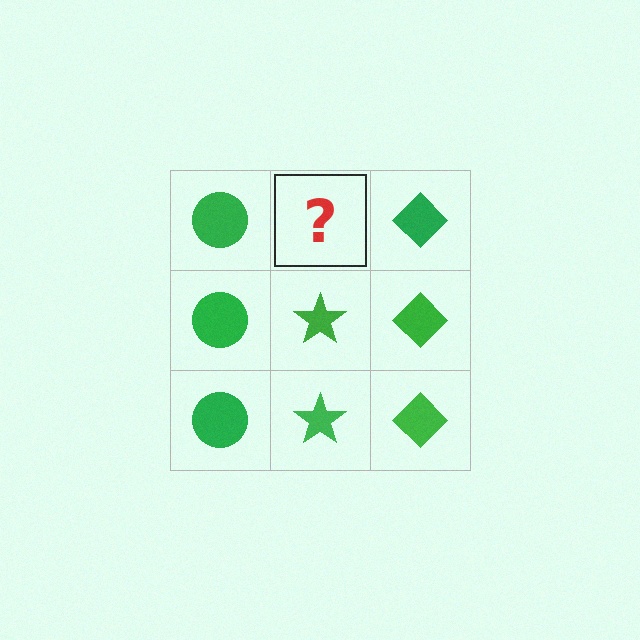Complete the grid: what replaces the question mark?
The question mark should be replaced with a green star.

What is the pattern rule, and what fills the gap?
The rule is that each column has a consistent shape. The gap should be filled with a green star.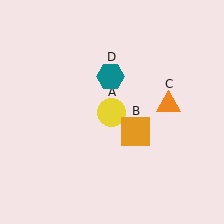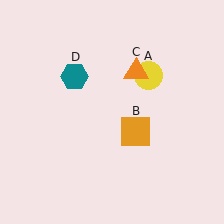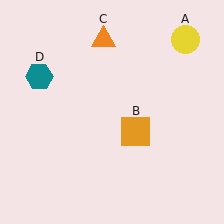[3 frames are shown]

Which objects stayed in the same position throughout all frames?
Orange square (object B) remained stationary.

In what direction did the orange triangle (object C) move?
The orange triangle (object C) moved up and to the left.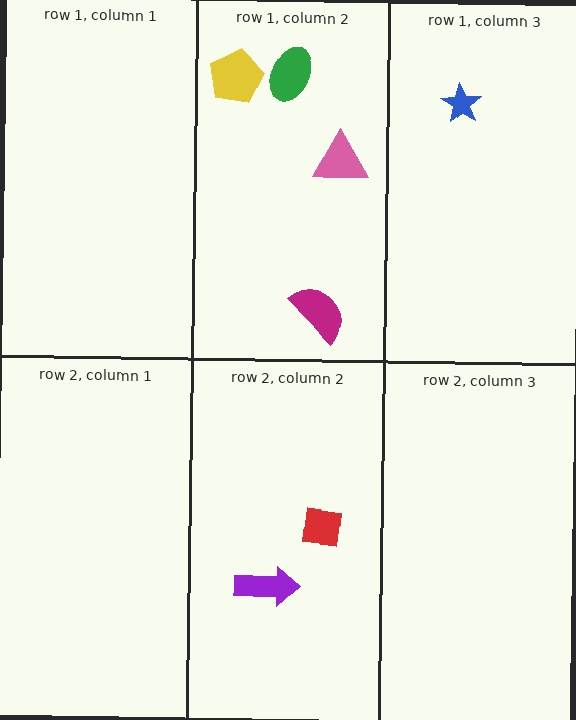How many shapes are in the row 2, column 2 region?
2.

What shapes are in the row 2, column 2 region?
The purple arrow, the red square.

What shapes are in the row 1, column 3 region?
The blue star.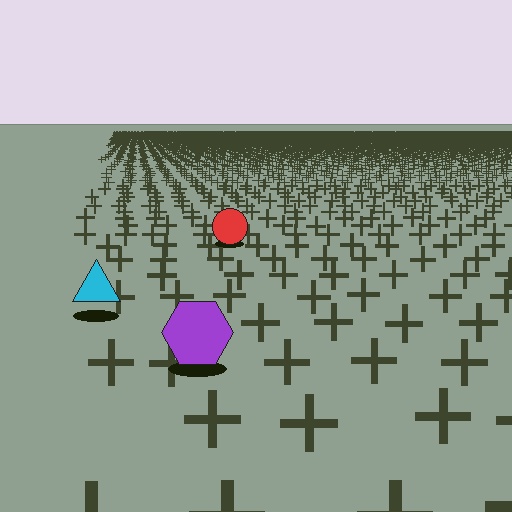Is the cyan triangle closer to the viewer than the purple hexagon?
No. The purple hexagon is closer — you can tell from the texture gradient: the ground texture is coarser near it.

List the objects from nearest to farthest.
From nearest to farthest: the purple hexagon, the cyan triangle, the red circle.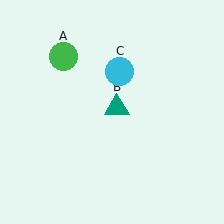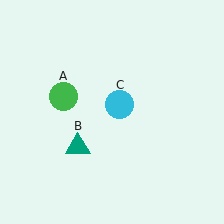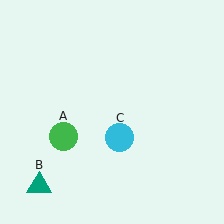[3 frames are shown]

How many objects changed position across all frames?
3 objects changed position: green circle (object A), teal triangle (object B), cyan circle (object C).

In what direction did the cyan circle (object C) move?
The cyan circle (object C) moved down.